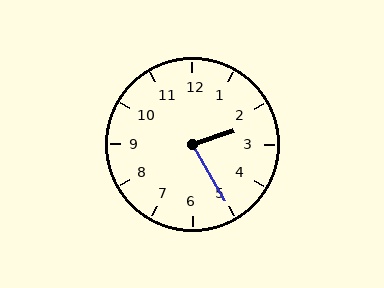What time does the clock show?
2:25.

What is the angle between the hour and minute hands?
Approximately 78 degrees.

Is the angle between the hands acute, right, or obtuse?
It is acute.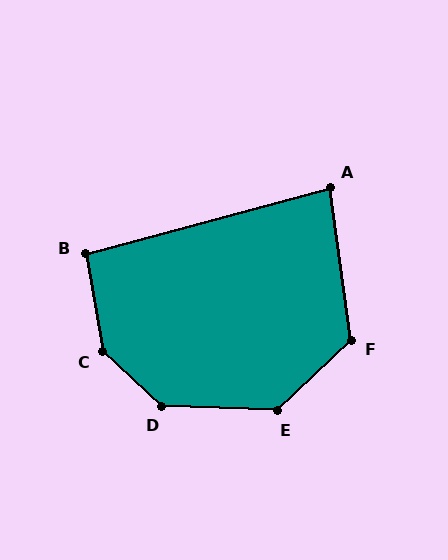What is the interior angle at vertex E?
Approximately 135 degrees (obtuse).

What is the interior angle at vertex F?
Approximately 126 degrees (obtuse).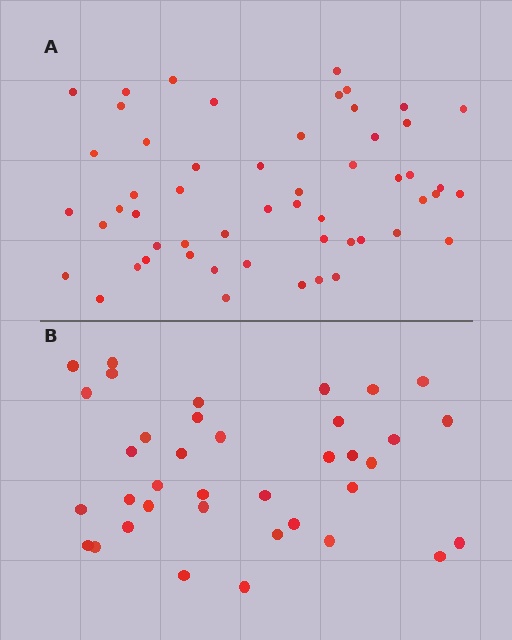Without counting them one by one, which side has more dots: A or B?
Region A (the top region) has more dots.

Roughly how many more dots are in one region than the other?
Region A has approximately 15 more dots than region B.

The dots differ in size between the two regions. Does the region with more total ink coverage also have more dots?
No. Region B has more total ink coverage because its dots are larger, but region A actually contains more individual dots. Total area can be misleading — the number of items is what matters here.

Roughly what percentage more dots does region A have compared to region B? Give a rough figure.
About 45% more.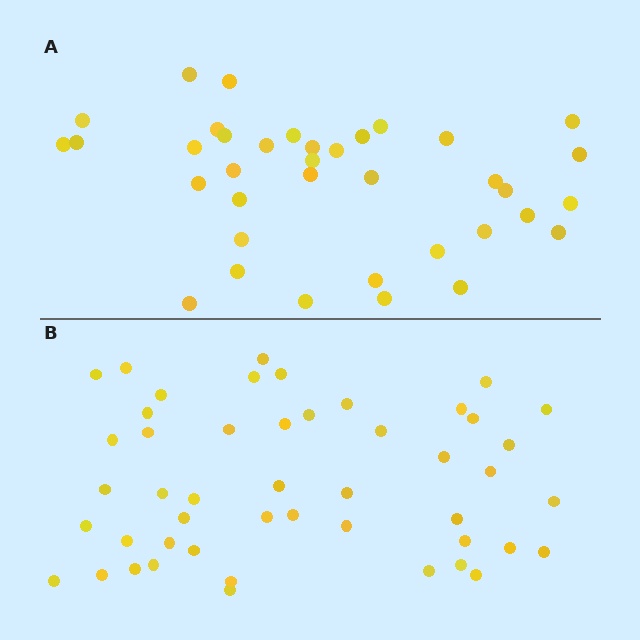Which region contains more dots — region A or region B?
Region B (the bottom region) has more dots.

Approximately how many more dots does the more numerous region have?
Region B has roughly 12 or so more dots than region A.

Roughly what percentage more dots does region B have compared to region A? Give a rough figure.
About 30% more.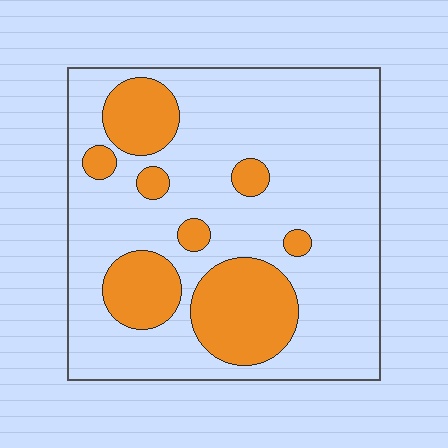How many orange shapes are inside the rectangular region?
8.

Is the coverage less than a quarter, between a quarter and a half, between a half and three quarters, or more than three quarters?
Less than a quarter.